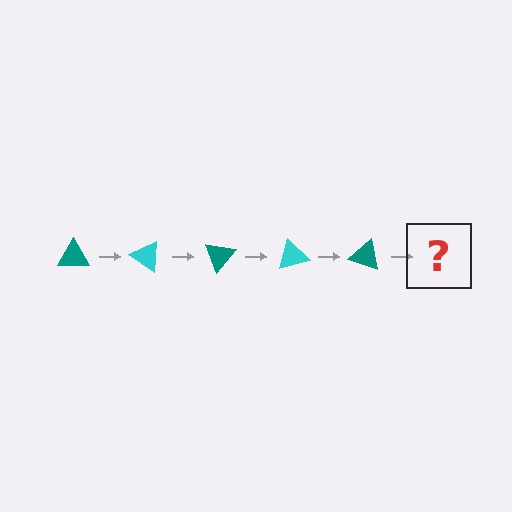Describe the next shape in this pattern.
It should be a cyan triangle, rotated 175 degrees from the start.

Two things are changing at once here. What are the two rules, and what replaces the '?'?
The two rules are that it rotates 35 degrees each step and the color cycles through teal and cyan. The '?' should be a cyan triangle, rotated 175 degrees from the start.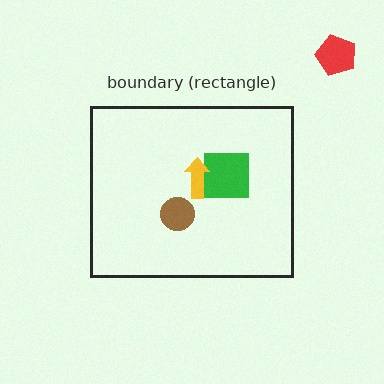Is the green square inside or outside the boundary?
Inside.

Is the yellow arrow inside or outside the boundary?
Inside.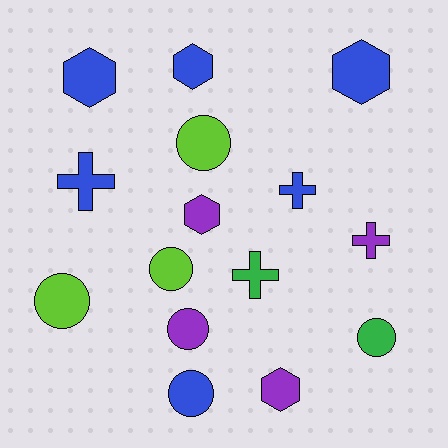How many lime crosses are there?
There are no lime crosses.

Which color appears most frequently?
Blue, with 6 objects.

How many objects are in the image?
There are 15 objects.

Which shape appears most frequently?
Circle, with 6 objects.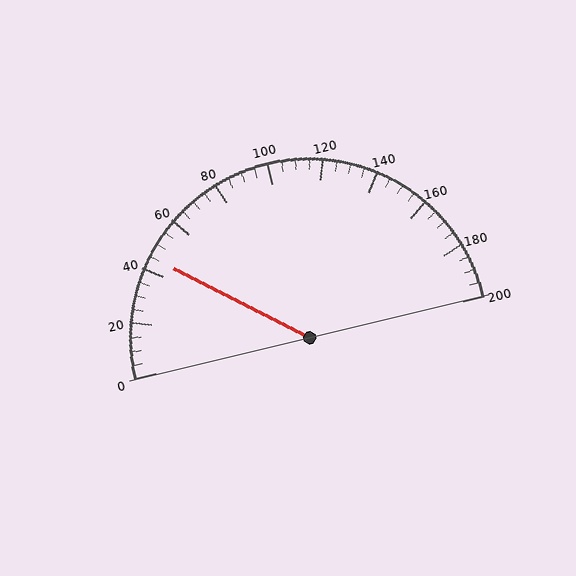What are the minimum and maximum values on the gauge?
The gauge ranges from 0 to 200.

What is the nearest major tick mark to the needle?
The nearest major tick mark is 40.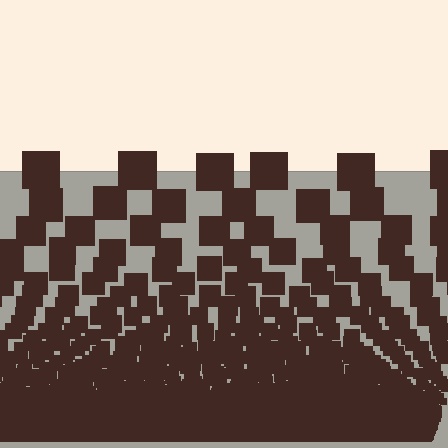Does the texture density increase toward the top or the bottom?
Density increases toward the bottom.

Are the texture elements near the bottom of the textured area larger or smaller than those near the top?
Smaller. The gradient is inverted — elements near the bottom are smaller and denser.